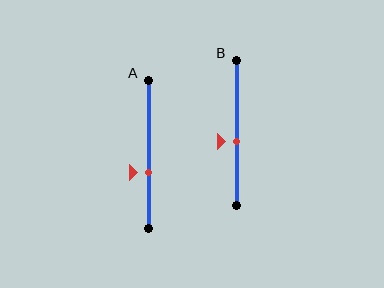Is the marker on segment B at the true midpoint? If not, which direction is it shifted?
No, the marker on segment B is shifted downward by about 6% of the segment length.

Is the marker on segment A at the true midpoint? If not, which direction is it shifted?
No, the marker on segment A is shifted downward by about 12% of the segment length.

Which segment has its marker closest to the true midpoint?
Segment B has its marker closest to the true midpoint.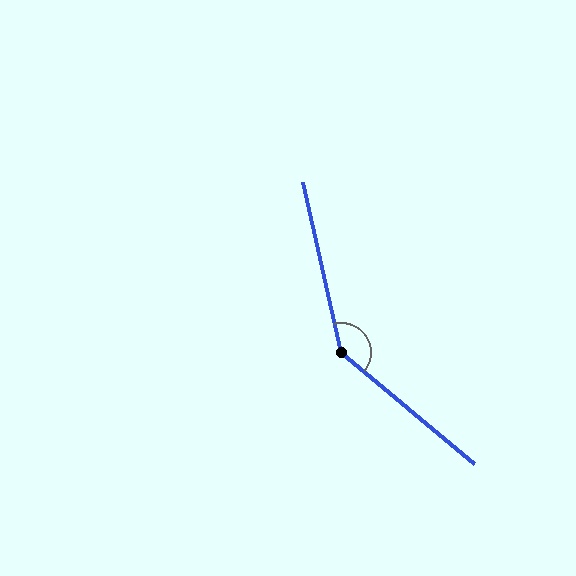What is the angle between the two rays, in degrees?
Approximately 142 degrees.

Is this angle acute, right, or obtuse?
It is obtuse.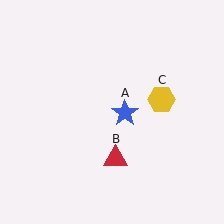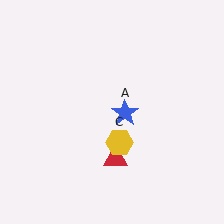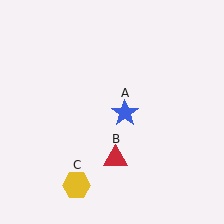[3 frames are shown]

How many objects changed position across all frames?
1 object changed position: yellow hexagon (object C).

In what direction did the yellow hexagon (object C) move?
The yellow hexagon (object C) moved down and to the left.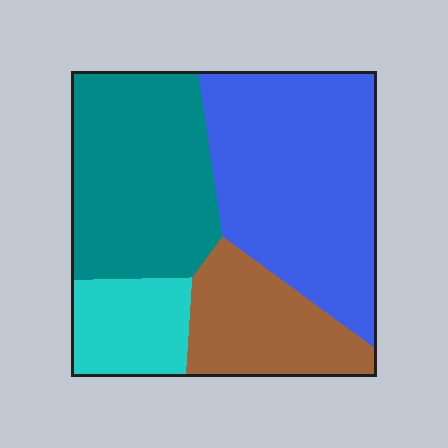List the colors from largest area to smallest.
From largest to smallest: blue, teal, brown, cyan.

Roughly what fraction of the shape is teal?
Teal takes up about one third (1/3) of the shape.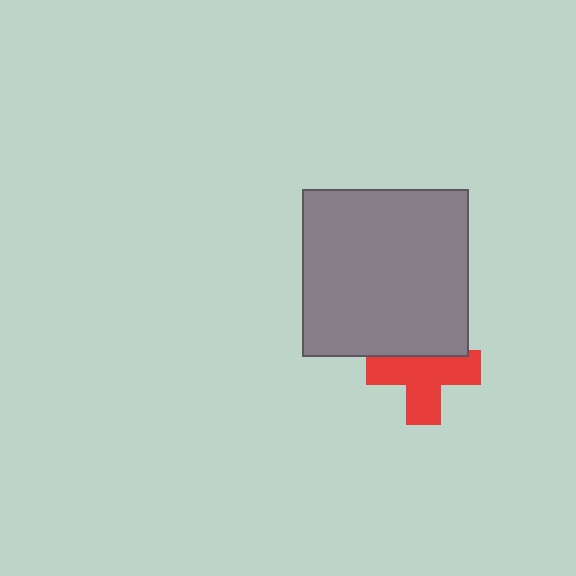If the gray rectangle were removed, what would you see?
You would see the complete red cross.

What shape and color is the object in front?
The object in front is a gray rectangle.